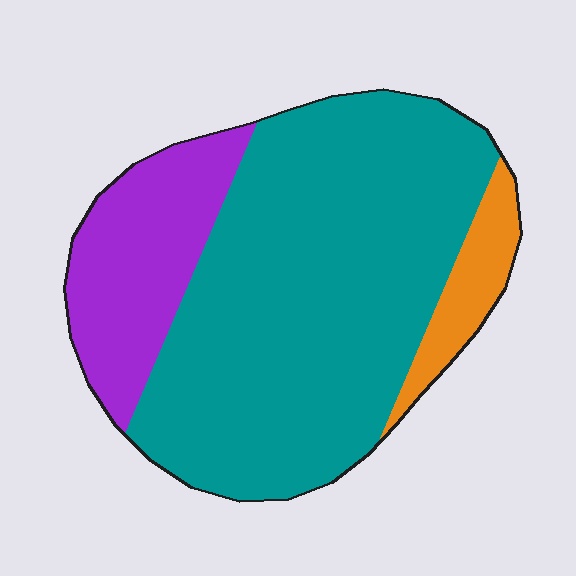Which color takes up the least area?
Orange, at roughly 10%.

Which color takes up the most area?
Teal, at roughly 70%.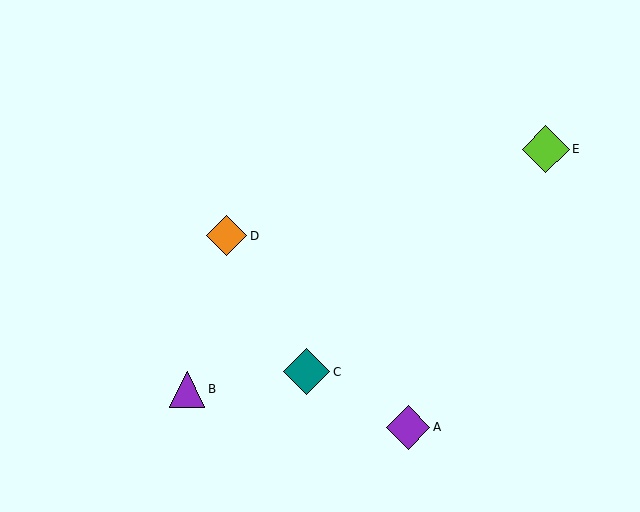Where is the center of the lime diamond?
The center of the lime diamond is at (546, 149).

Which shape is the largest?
The lime diamond (labeled E) is the largest.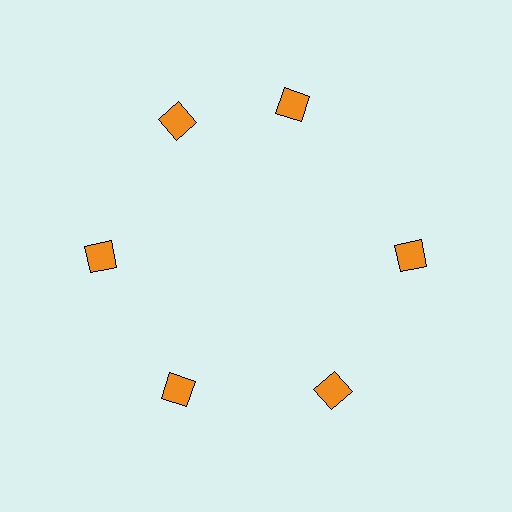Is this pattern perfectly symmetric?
No. The 6 orange squares are arranged in a ring, but one element near the 1 o'clock position is rotated out of alignment along the ring, breaking the 6-fold rotational symmetry.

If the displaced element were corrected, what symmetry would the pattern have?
It would have 6-fold rotational symmetry — the pattern would map onto itself every 60 degrees.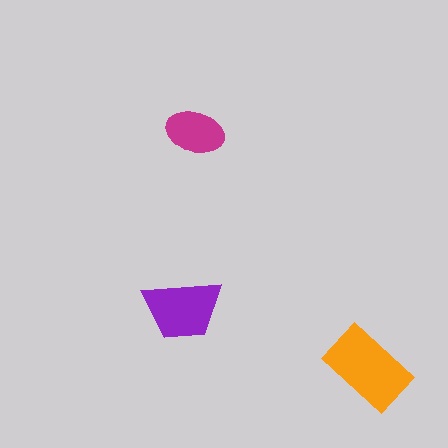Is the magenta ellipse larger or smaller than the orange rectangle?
Smaller.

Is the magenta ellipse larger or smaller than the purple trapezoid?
Smaller.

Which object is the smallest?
The magenta ellipse.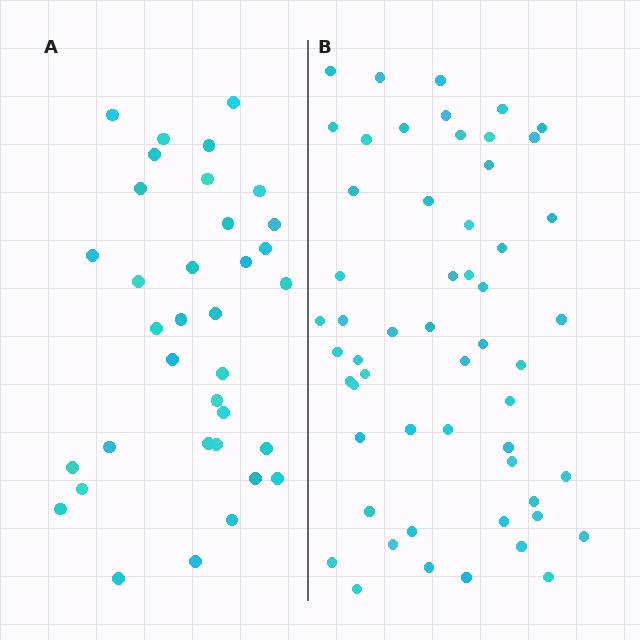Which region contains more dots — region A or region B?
Region B (the right region) has more dots.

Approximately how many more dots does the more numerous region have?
Region B has approximately 20 more dots than region A.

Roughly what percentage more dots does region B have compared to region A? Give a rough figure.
About 55% more.